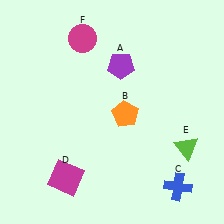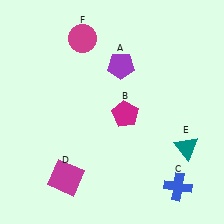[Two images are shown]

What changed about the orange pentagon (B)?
In Image 1, B is orange. In Image 2, it changed to magenta.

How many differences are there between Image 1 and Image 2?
There are 2 differences between the two images.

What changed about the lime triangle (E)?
In Image 1, E is lime. In Image 2, it changed to teal.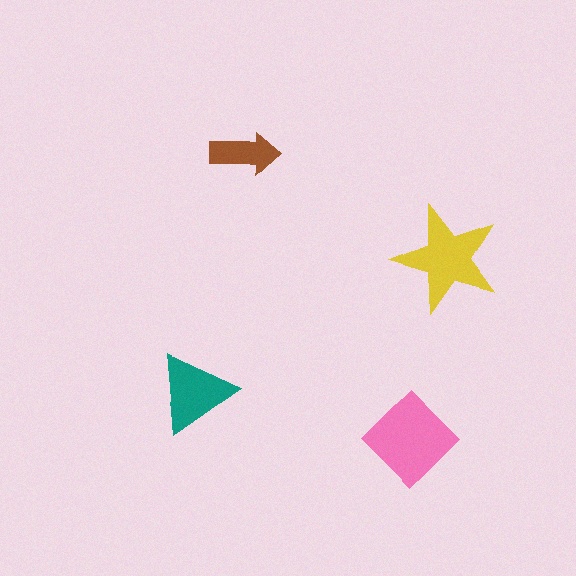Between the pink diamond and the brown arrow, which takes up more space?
The pink diamond.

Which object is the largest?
The pink diamond.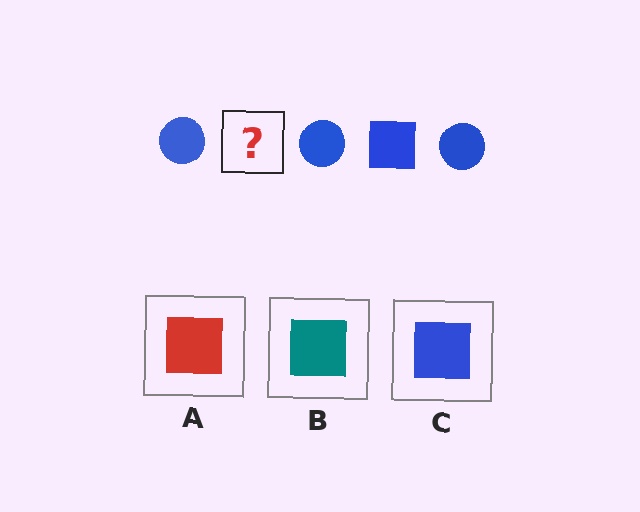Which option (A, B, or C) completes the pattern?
C.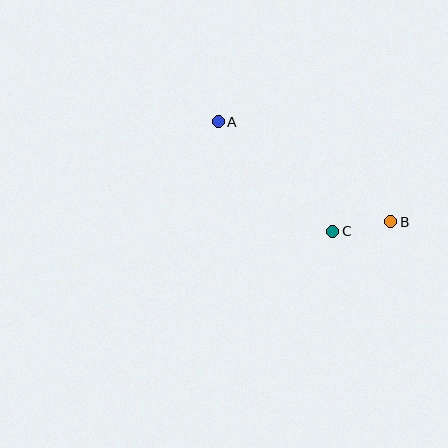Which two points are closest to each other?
Points B and C are closest to each other.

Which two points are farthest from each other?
Points A and B are farthest from each other.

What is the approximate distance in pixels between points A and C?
The distance between A and C is approximately 159 pixels.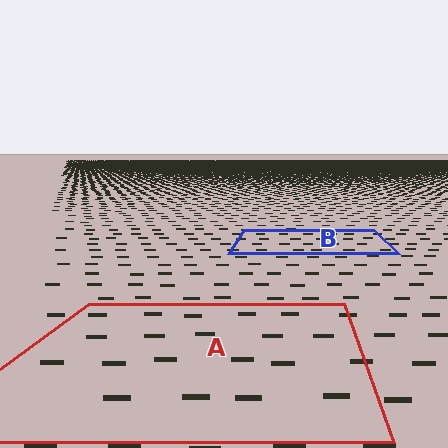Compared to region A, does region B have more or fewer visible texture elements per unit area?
Region B has more texture elements per unit area — they are packed more densely because it is farther away.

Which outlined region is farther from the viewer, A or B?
Region B is farther from the viewer — the texture elements inside it appear smaller and more densely packed.